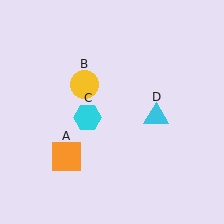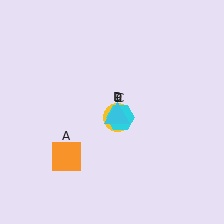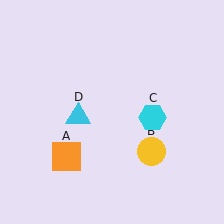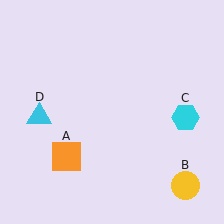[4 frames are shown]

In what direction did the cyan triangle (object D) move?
The cyan triangle (object D) moved left.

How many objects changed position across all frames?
3 objects changed position: yellow circle (object B), cyan hexagon (object C), cyan triangle (object D).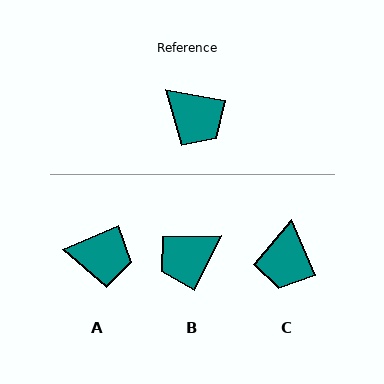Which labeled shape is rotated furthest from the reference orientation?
B, about 105 degrees away.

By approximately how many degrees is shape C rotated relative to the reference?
Approximately 57 degrees clockwise.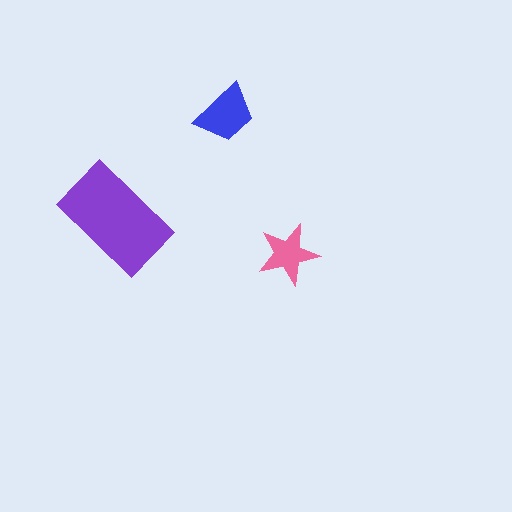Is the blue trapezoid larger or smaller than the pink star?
Larger.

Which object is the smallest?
The pink star.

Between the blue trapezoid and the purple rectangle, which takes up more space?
The purple rectangle.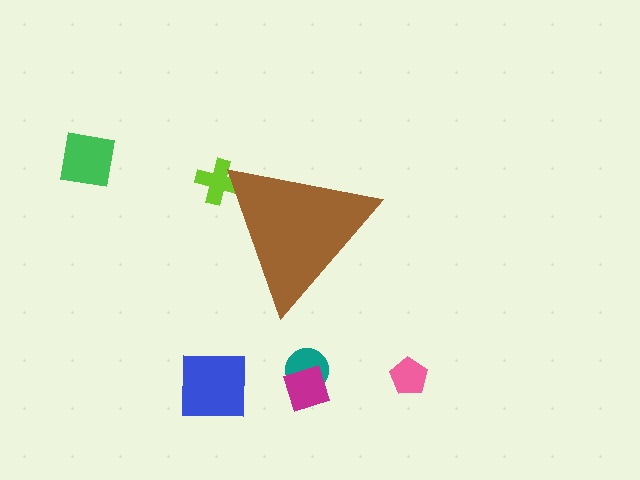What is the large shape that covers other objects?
A brown triangle.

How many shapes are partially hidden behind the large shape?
1 shape is partially hidden.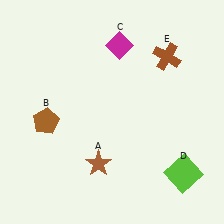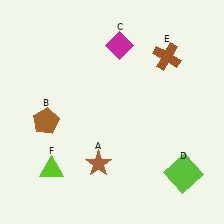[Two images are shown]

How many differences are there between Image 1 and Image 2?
There is 1 difference between the two images.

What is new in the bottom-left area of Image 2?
A lime triangle (F) was added in the bottom-left area of Image 2.